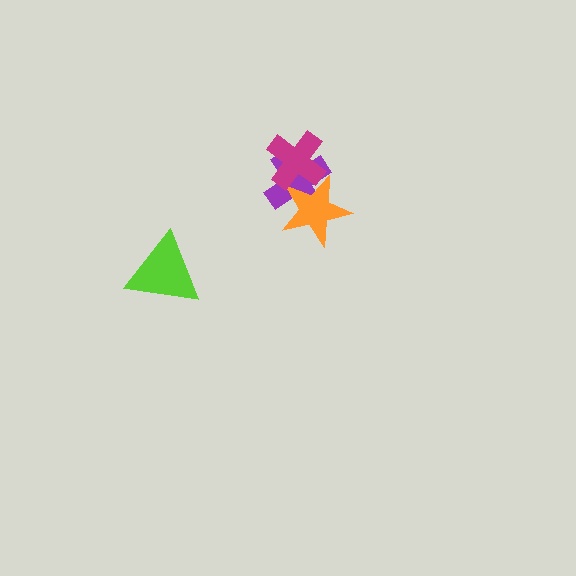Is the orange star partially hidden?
Yes, it is partially covered by another shape.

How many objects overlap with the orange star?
2 objects overlap with the orange star.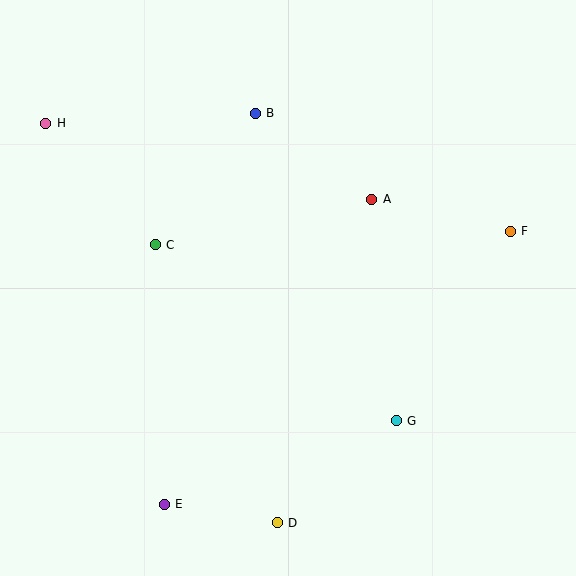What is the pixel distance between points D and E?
The distance between D and E is 114 pixels.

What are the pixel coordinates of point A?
Point A is at (372, 199).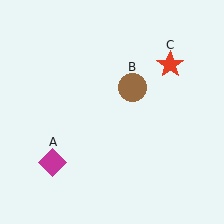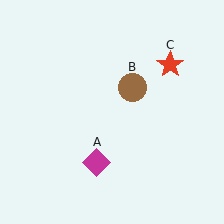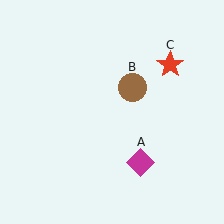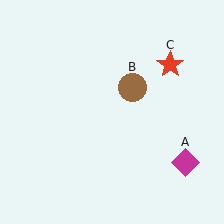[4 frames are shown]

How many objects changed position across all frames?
1 object changed position: magenta diamond (object A).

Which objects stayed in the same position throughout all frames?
Brown circle (object B) and red star (object C) remained stationary.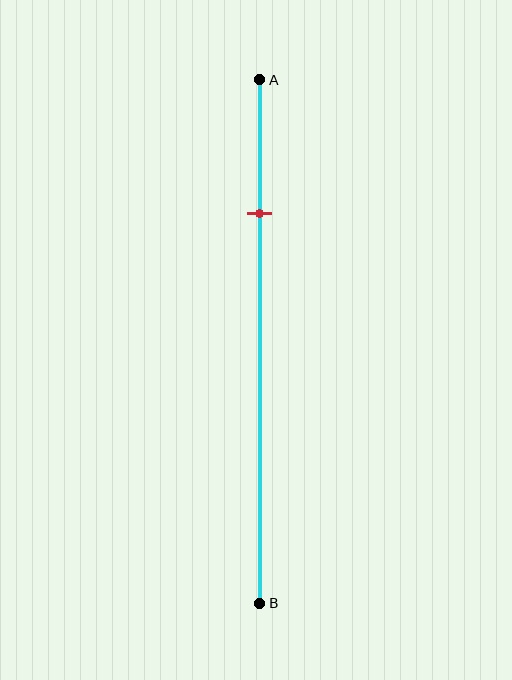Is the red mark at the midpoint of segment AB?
No, the mark is at about 25% from A, not at the 50% midpoint.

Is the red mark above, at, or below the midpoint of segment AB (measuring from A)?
The red mark is above the midpoint of segment AB.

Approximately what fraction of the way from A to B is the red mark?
The red mark is approximately 25% of the way from A to B.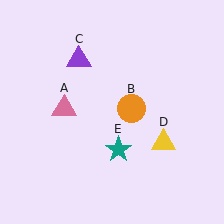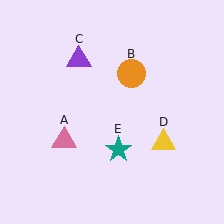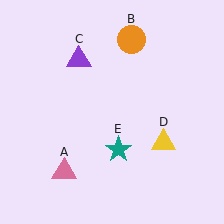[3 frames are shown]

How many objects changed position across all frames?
2 objects changed position: pink triangle (object A), orange circle (object B).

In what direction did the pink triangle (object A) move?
The pink triangle (object A) moved down.